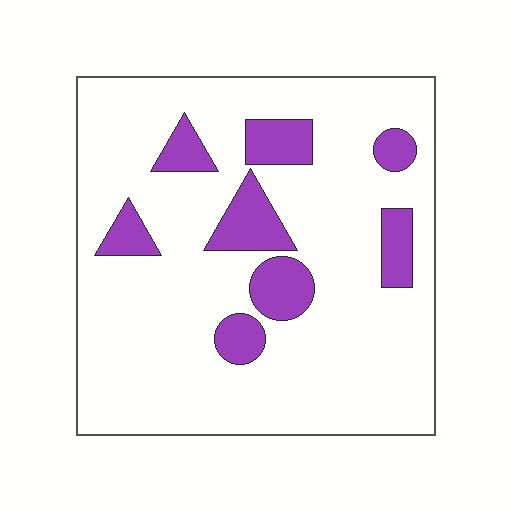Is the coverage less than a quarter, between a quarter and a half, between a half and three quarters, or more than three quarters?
Less than a quarter.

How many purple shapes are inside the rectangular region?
8.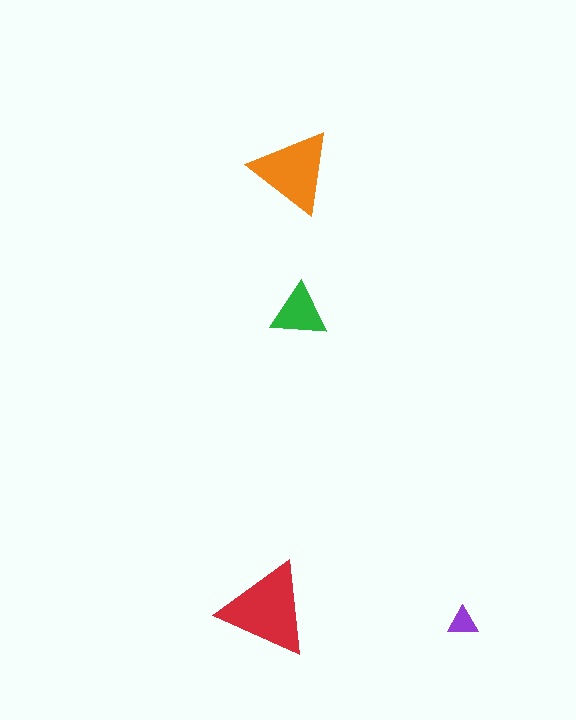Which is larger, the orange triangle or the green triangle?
The orange one.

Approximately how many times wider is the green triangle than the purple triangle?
About 2 times wider.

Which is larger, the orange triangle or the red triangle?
The red one.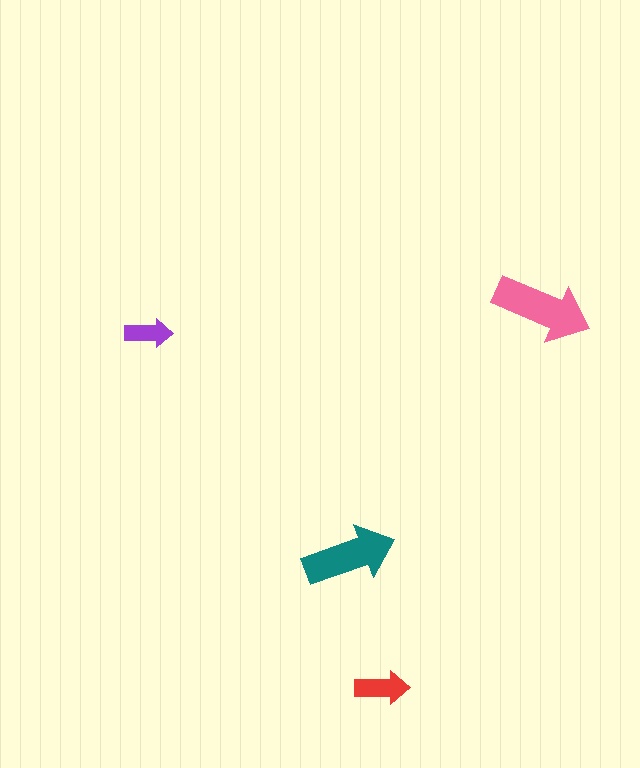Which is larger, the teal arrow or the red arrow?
The teal one.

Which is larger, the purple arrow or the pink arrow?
The pink one.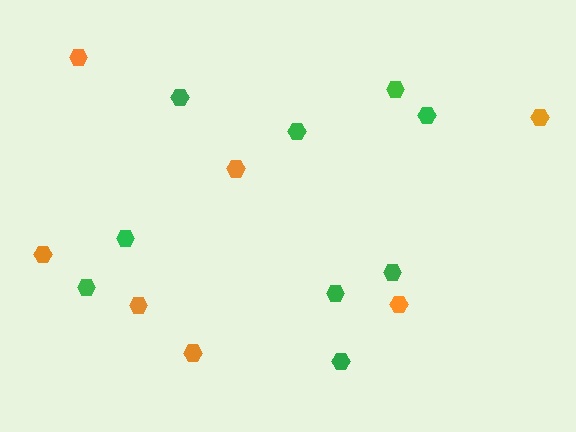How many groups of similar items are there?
There are 2 groups: one group of green hexagons (9) and one group of orange hexagons (7).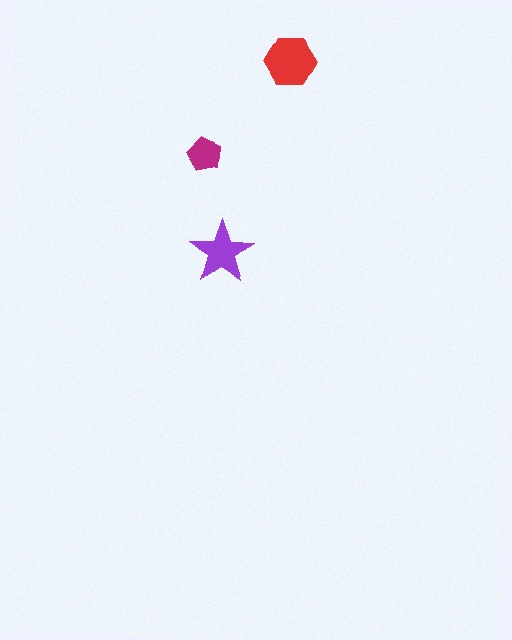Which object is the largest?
The red hexagon.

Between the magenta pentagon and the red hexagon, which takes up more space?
The red hexagon.